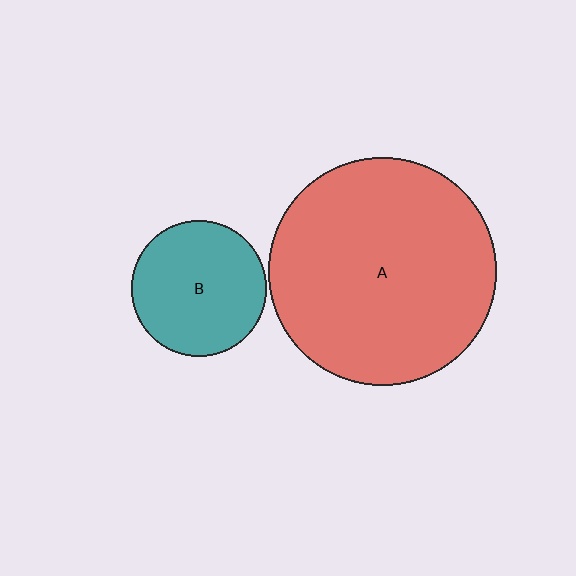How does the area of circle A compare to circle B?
Approximately 2.8 times.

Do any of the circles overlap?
No, none of the circles overlap.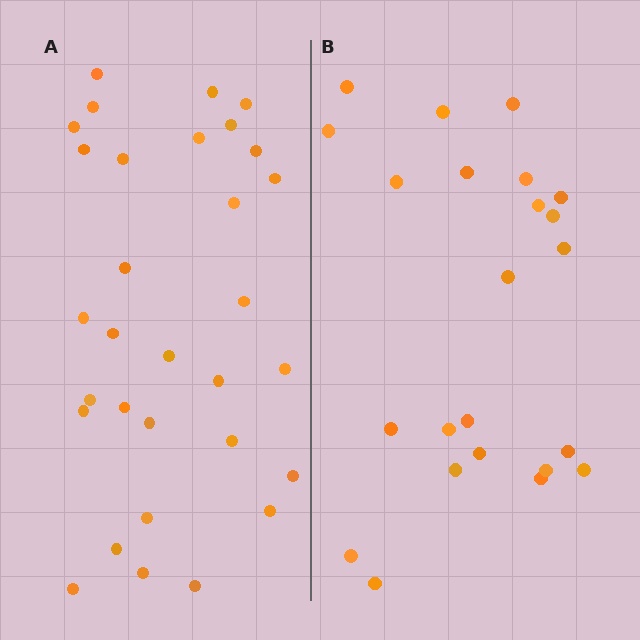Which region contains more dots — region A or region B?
Region A (the left region) has more dots.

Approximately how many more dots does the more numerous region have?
Region A has roughly 8 or so more dots than region B.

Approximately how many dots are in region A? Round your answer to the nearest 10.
About 30 dots. (The exact count is 31, which rounds to 30.)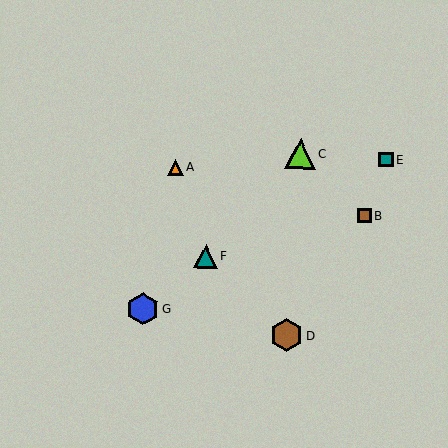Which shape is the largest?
The brown hexagon (labeled D) is the largest.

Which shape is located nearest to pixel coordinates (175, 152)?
The orange triangle (labeled A) at (175, 167) is nearest to that location.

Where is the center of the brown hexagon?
The center of the brown hexagon is at (286, 335).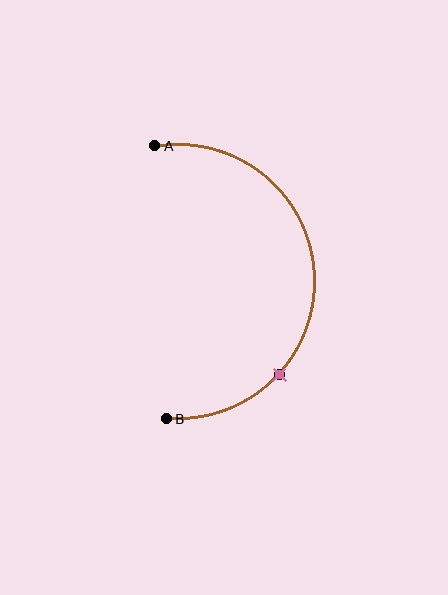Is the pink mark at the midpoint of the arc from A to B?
No. The pink mark lies on the arc but is closer to endpoint B. The arc midpoint would be at the point on the curve equidistant along the arc from both A and B.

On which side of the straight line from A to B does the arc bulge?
The arc bulges to the right of the straight line connecting A and B.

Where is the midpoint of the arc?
The arc midpoint is the point on the curve farthest from the straight line joining A and B. It sits to the right of that line.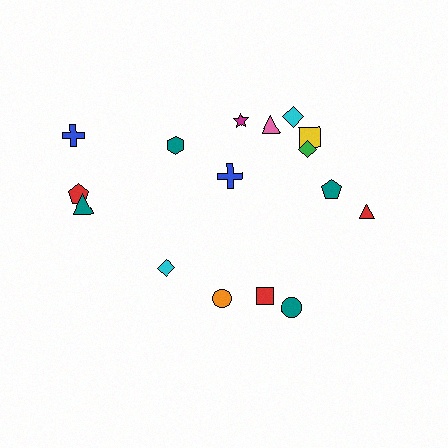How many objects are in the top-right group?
There are 8 objects.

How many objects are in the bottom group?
There are 4 objects.